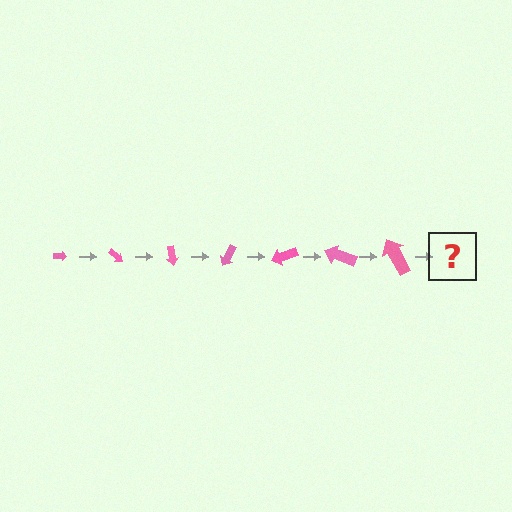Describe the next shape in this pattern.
It should be an arrow, larger than the previous one and rotated 280 degrees from the start.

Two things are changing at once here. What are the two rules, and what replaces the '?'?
The two rules are that the arrow grows larger each step and it rotates 40 degrees each step. The '?' should be an arrow, larger than the previous one and rotated 280 degrees from the start.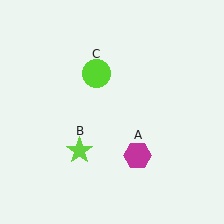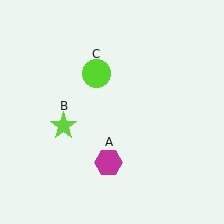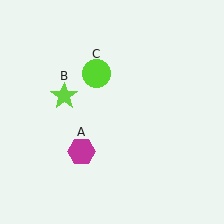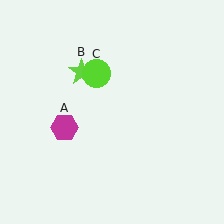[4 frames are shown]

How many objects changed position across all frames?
2 objects changed position: magenta hexagon (object A), lime star (object B).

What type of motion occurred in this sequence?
The magenta hexagon (object A), lime star (object B) rotated clockwise around the center of the scene.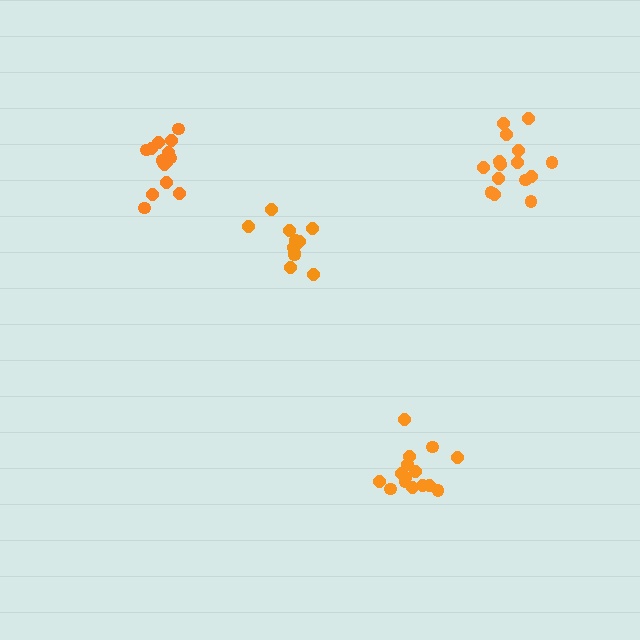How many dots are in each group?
Group 1: 12 dots, Group 2: 15 dots, Group 3: 15 dots, Group 4: 14 dots (56 total).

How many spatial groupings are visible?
There are 4 spatial groupings.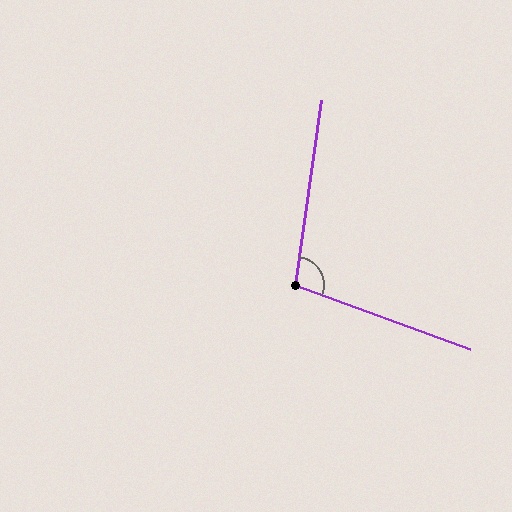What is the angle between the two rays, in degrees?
Approximately 102 degrees.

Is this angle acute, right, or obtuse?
It is obtuse.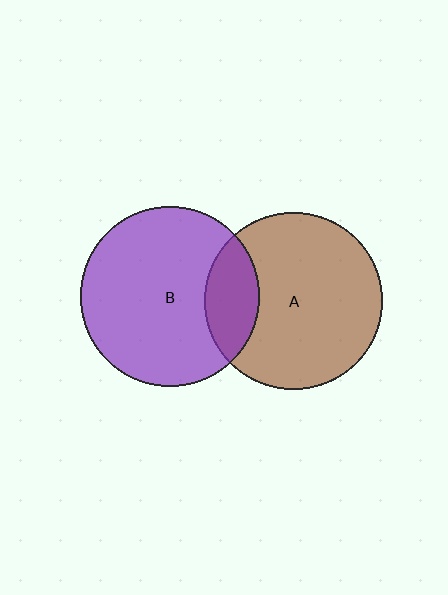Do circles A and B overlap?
Yes.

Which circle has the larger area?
Circle B (purple).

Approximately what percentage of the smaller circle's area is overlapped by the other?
Approximately 20%.